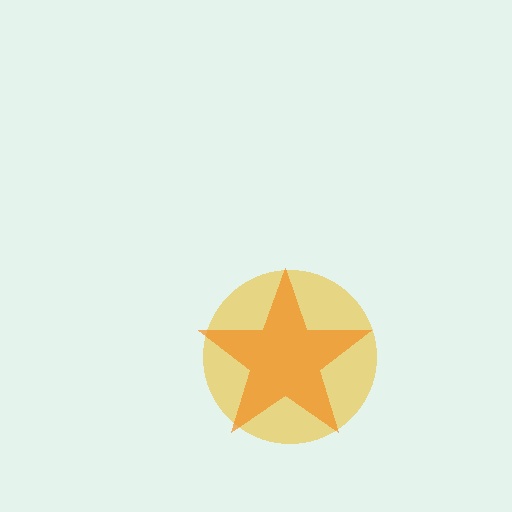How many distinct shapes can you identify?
There are 2 distinct shapes: a yellow circle, an orange star.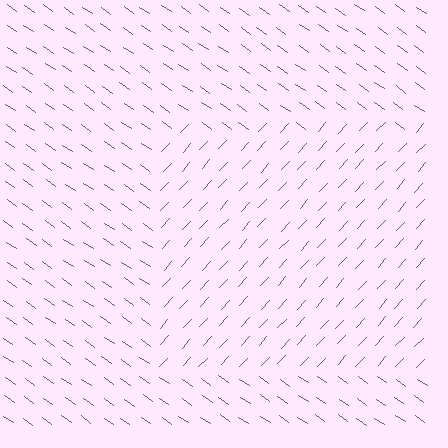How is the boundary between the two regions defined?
The boundary is defined purely by a change in line orientation (approximately 82 degrees difference). All lines are the same color and thickness.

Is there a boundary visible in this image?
Yes, there is a texture boundary formed by a change in line orientation.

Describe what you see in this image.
The image is filled with small purple line segments. A rectangle region in the image has lines oriented differently from the surrounding lines, creating a visible texture boundary.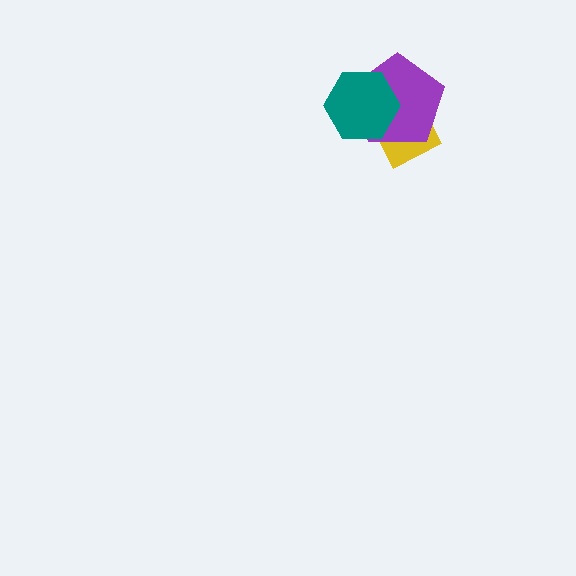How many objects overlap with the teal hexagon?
1 object overlaps with the teal hexagon.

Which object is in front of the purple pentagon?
The teal hexagon is in front of the purple pentagon.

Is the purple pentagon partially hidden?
Yes, it is partially covered by another shape.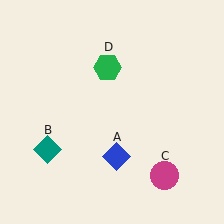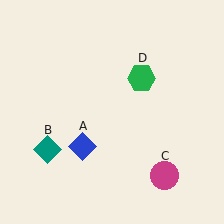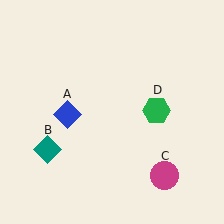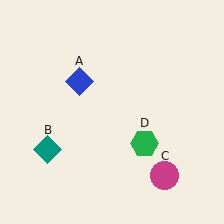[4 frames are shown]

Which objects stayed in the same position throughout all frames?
Teal diamond (object B) and magenta circle (object C) remained stationary.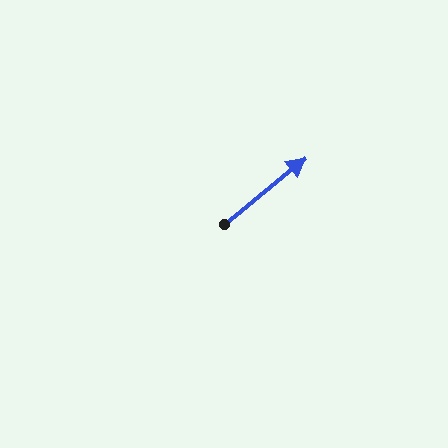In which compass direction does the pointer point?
Northeast.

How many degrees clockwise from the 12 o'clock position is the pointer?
Approximately 51 degrees.